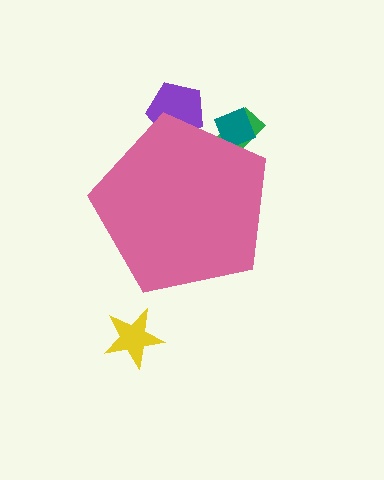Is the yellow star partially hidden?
No, the yellow star is fully visible.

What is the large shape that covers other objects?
A pink pentagon.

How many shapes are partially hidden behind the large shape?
3 shapes are partially hidden.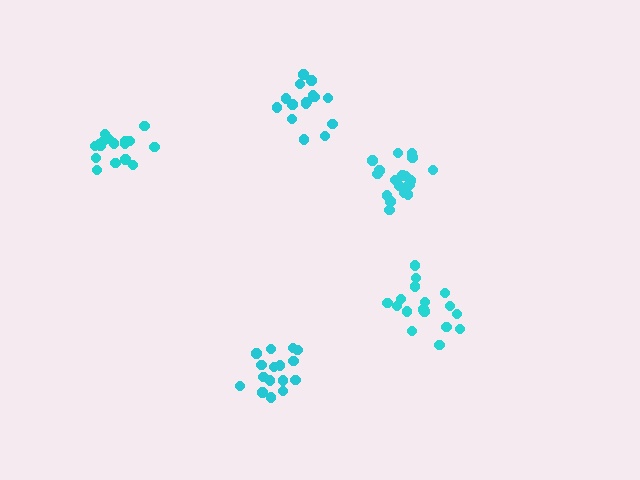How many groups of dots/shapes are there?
There are 5 groups.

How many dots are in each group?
Group 1: 16 dots, Group 2: 17 dots, Group 3: 18 dots, Group 4: 15 dots, Group 5: 17 dots (83 total).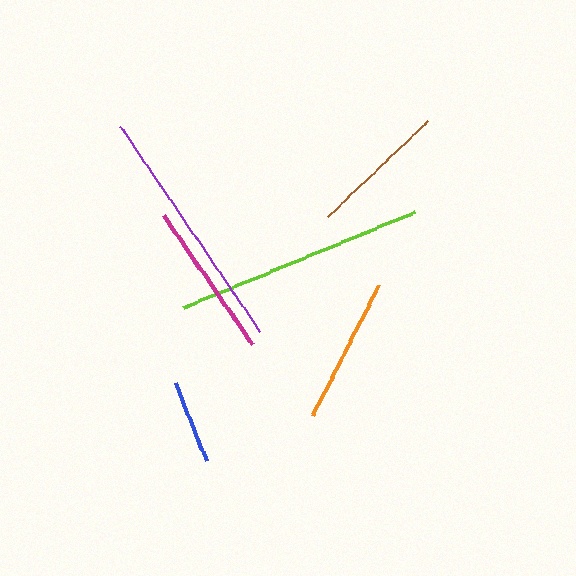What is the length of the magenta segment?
The magenta segment is approximately 157 pixels long.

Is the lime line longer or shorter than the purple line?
The lime line is longer than the purple line.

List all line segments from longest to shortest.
From longest to shortest: lime, purple, magenta, orange, brown, blue.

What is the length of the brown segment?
The brown segment is approximately 139 pixels long.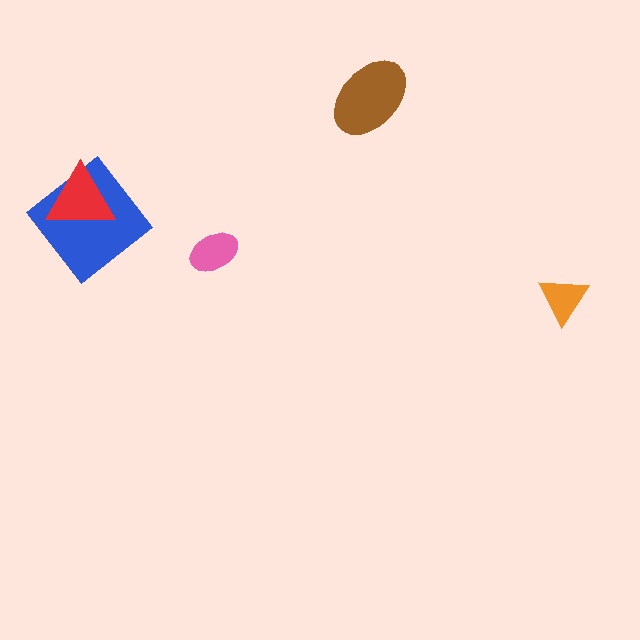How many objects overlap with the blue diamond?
1 object overlaps with the blue diamond.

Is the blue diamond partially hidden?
Yes, it is partially covered by another shape.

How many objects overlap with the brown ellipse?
0 objects overlap with the brown ellipse.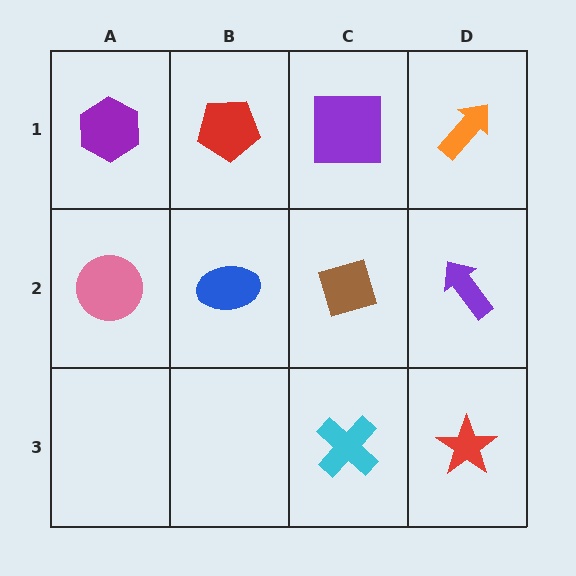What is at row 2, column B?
A blue ellipse.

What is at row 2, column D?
A purple arrow.